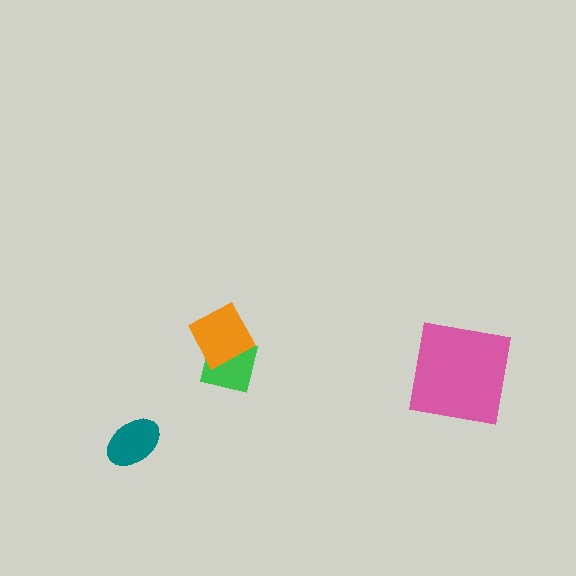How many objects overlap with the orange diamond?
1 object overlaps with the orange diamond.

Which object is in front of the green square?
The orange diamond is in front of the green square.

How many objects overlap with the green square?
1 object overlaps with the green square.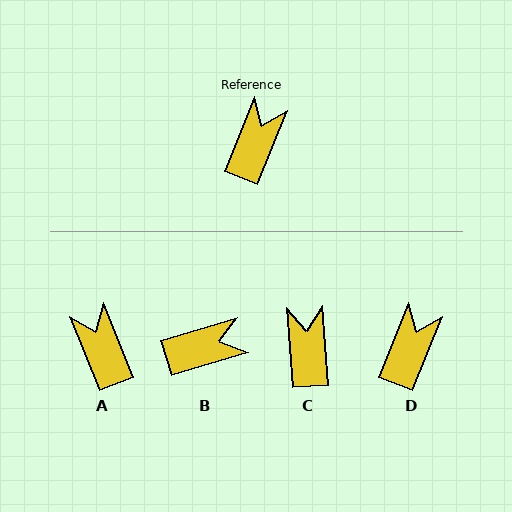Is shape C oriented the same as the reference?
No, it is off by about 26 degrees.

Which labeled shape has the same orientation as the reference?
D.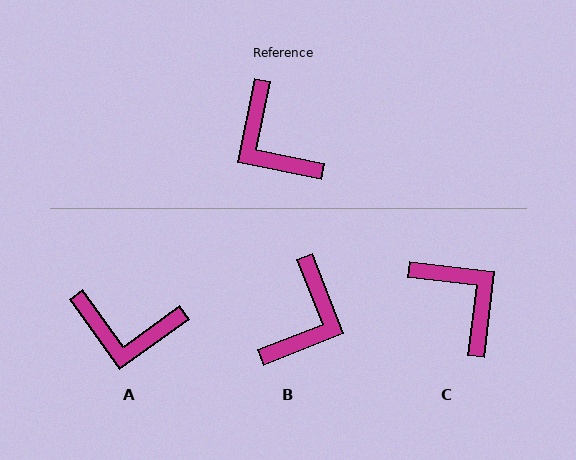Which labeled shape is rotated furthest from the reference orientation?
C, about 175 degrees away.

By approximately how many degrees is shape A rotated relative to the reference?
Approximately 47 degrees counter-clockwise.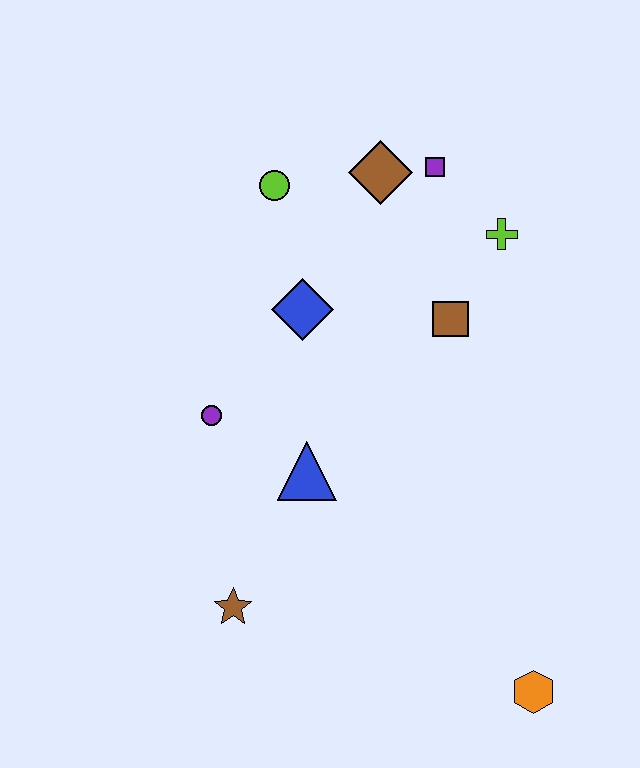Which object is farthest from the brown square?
The orange hexagon is farthest from the brown square.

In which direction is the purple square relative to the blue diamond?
The purple square is above the blue diamond.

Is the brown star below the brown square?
Yes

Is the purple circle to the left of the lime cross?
Yes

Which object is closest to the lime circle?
The brown diamond is closest to the lime circle.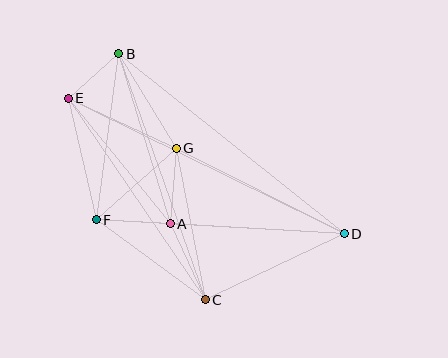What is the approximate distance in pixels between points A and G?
The distance between A and G is approximately 76 pixels.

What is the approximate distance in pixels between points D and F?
The distance between D and F is approximately 248 pixels.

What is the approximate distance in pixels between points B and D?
The distance between B and D is approximately 289 pixels.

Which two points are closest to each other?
Points B and E are closest to each other.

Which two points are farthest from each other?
Points D and E are farthest from each other.